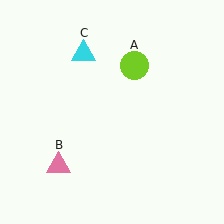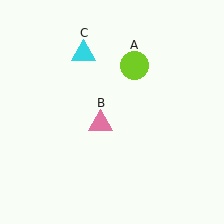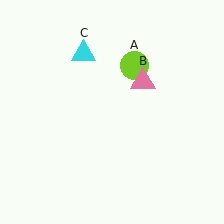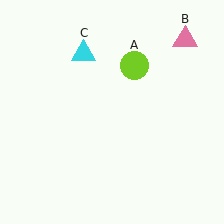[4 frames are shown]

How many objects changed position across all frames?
1 object changed position: pink triangle (object B).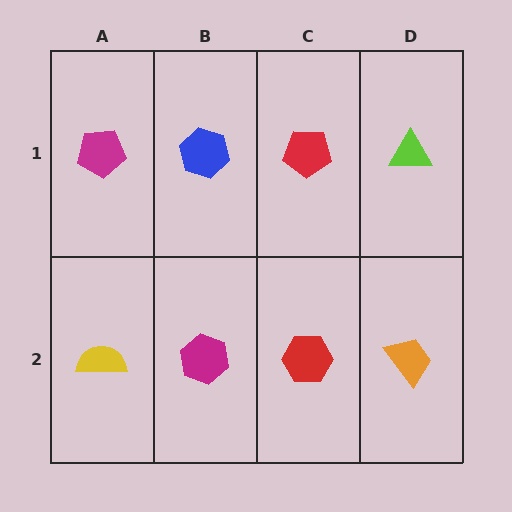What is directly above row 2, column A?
A magenta pentagon.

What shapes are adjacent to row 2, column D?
A lime triangle (row 1, column D), a red hexagon (row 2, column C).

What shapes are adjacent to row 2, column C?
A red pentagon (row 1, column C), a magenta hexagon (row 2, column B), an orange trapezoid (row 2, column D).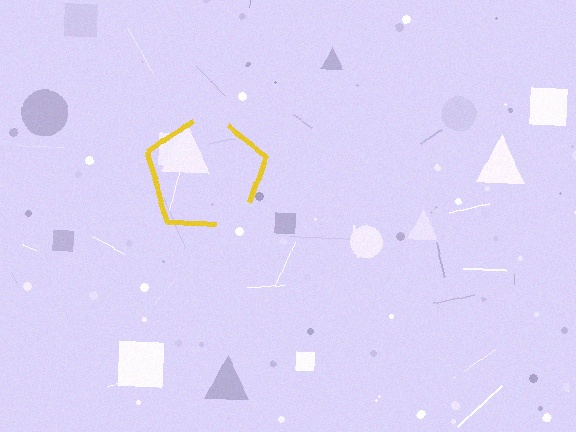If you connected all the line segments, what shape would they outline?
They would outline a pentagon.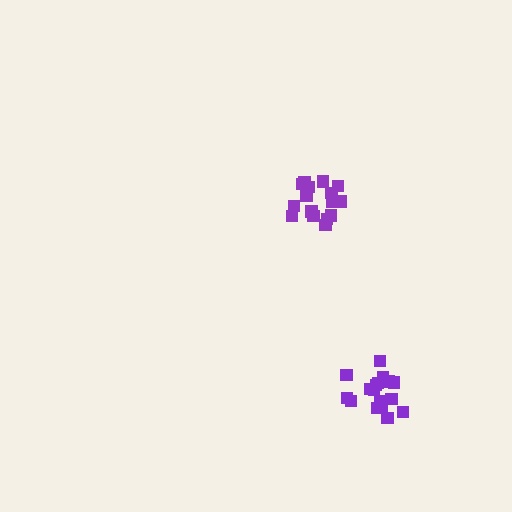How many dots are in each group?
Group 1: 17 dots, Group 2: 17 dots (34 total).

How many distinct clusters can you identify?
There are 2 distinct clusters.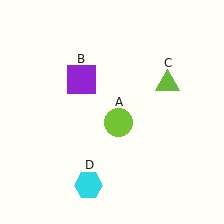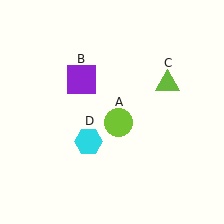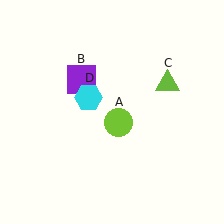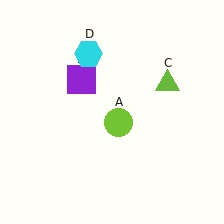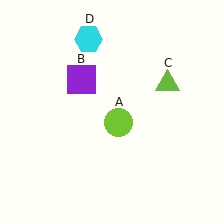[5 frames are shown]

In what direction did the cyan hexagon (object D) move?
The cyan hexagon (object D) moved up.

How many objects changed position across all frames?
1 object changed position: cyan hexagon (object D).